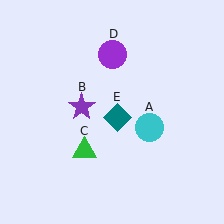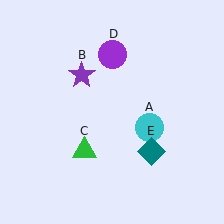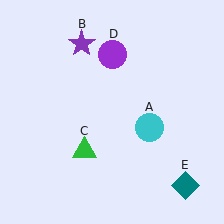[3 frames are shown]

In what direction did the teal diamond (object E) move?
The teal diamond (object E) moved down and to the right.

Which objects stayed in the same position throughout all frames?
Cyan circle (object A) and green triangle (object C) and purple circle (object D) remained stationary.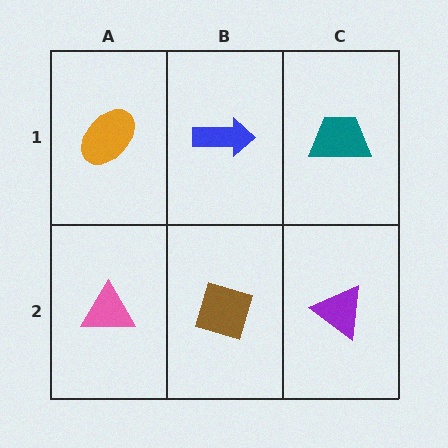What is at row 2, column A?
A pink triangle.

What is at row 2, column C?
A purple triangle.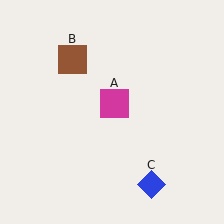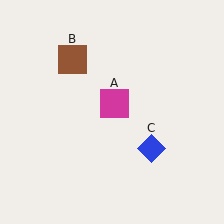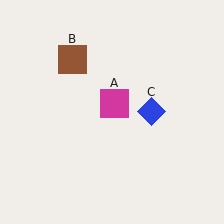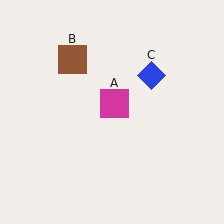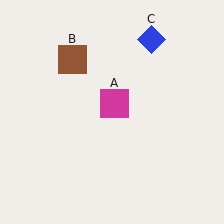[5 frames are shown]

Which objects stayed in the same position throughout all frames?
Magenta square (object A) and brown square (object B) remained stationary.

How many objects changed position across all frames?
1 object changed position: blue diamond (object C).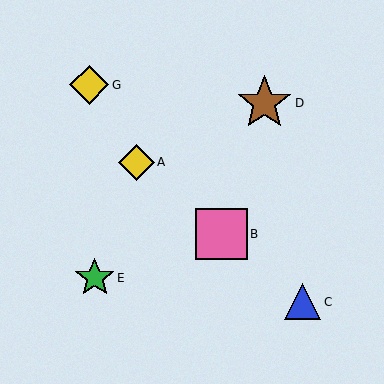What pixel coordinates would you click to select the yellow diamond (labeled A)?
Click at (136, 162) to select the yellow diamond A.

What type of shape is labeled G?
Shape G is a yellow diamond.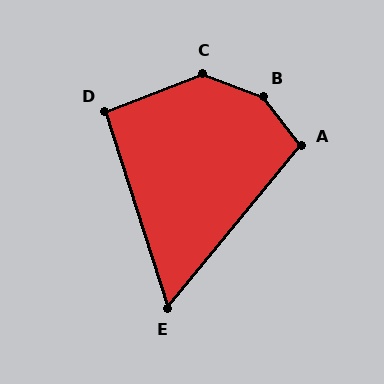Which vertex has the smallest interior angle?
E, at approximately 57 degrees.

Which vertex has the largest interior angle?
B, at approximately 149 degrees.